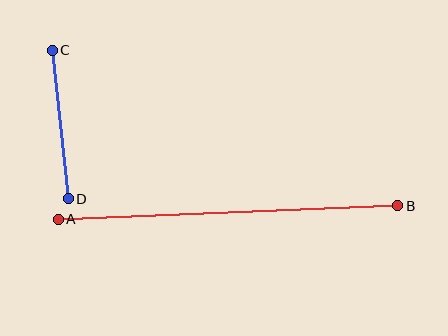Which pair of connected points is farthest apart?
Points A and B are farthest apart.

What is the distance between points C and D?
The distance is approximately 149 pixels.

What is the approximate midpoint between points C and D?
The midpoint is at approximately (60, 125) pixels.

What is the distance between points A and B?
The distance is approximately 340 pixels.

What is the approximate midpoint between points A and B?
The midpoint is at approximately (228, 213) pixels.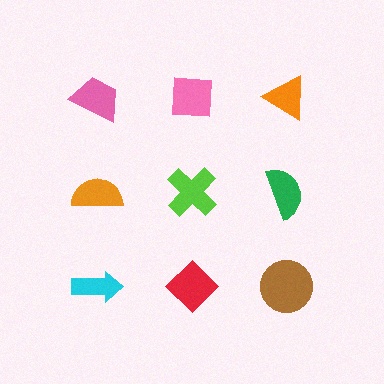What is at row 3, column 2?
A red diamond.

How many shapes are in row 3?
3 shapes.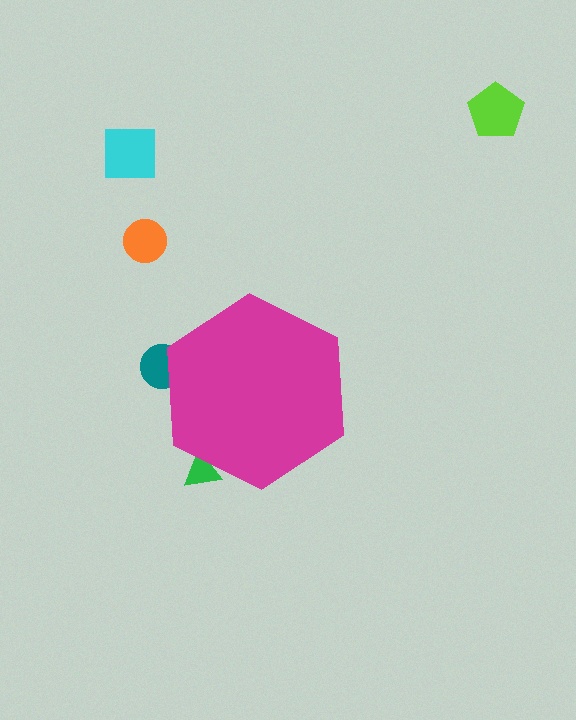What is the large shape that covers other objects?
A magenta hexagon.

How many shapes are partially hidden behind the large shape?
2 shapes are partially hidden.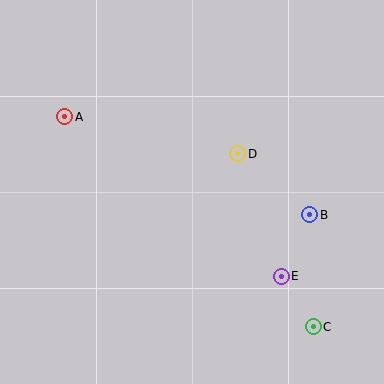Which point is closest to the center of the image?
Point D at (238, 154) is closest to the center.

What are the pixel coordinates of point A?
Point A is at (65, 117).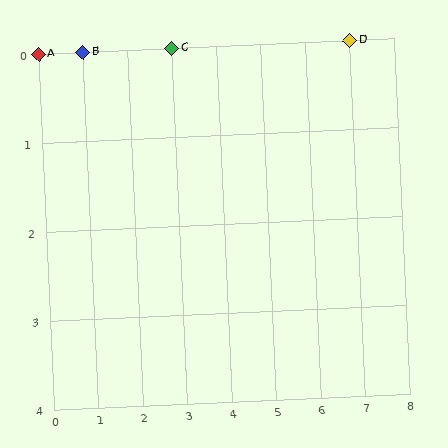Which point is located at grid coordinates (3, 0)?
Point C is at (3, 0).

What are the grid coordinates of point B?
Point B is at grid coordinates (1, 0).